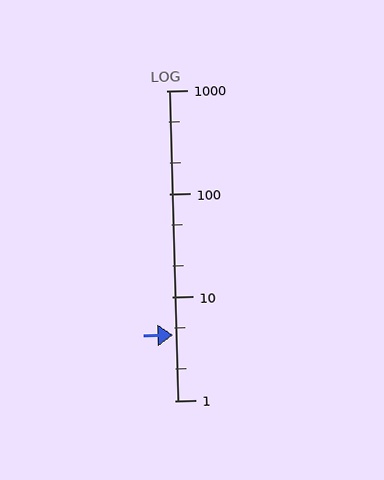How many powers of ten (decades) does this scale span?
The scale spans 3 decades, from 1 to 1000.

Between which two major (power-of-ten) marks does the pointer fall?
The pointer is between 1 and 10.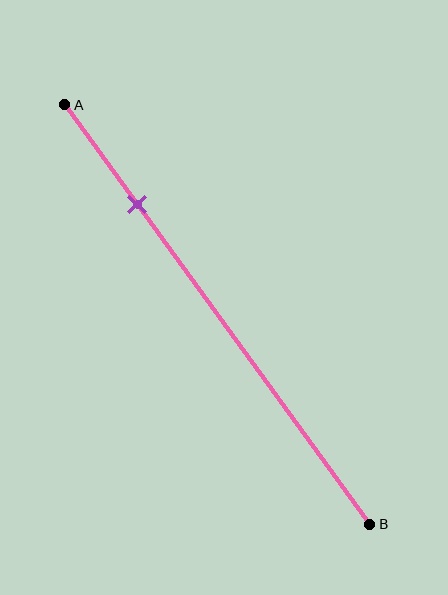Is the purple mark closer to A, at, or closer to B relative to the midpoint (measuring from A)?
The purple mark is closer to point A than the midpoint of segment AB.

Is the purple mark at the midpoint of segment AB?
No, the mark is at about 25% from A, not at the 50% midpoint.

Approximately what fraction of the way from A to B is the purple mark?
The purple mark is approximately 25% of the way from A to B.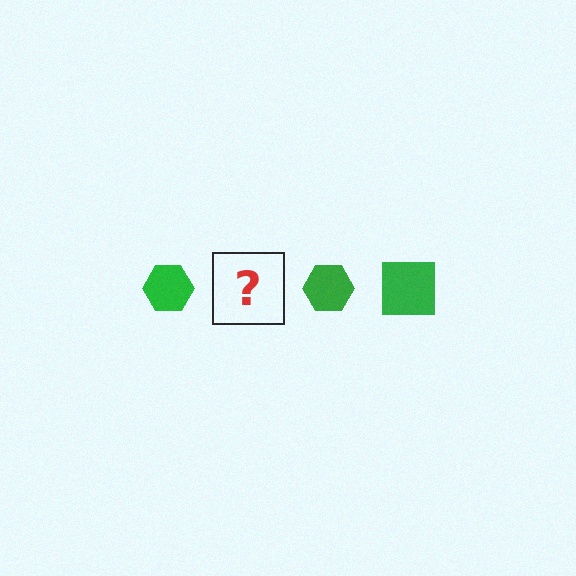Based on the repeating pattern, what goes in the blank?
The blank should be a green square.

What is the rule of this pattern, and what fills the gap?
The rule is that the pattern cycles through hexagon, square shapes in green. The gap should be filled with a green square.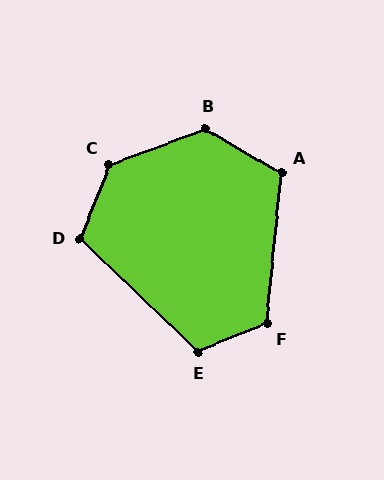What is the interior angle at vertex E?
Approximately 114 degrees (obtuse).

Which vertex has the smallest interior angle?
D, at approximately 112 degrees.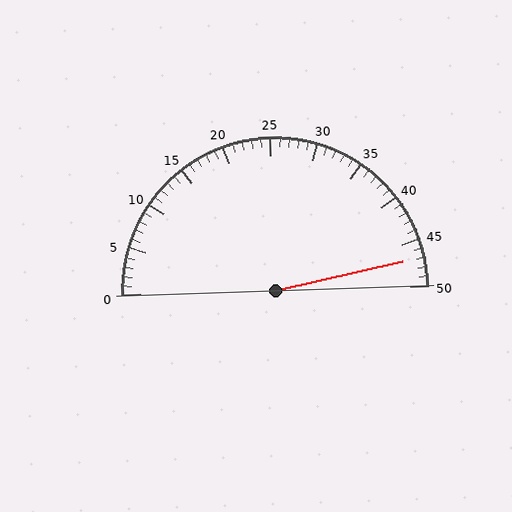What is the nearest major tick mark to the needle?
The nearest major tick mark is 45.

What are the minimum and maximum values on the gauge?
The gauge ranges from 0 to 50.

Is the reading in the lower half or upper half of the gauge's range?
The reading is in the upper half of the range (0 to 50).